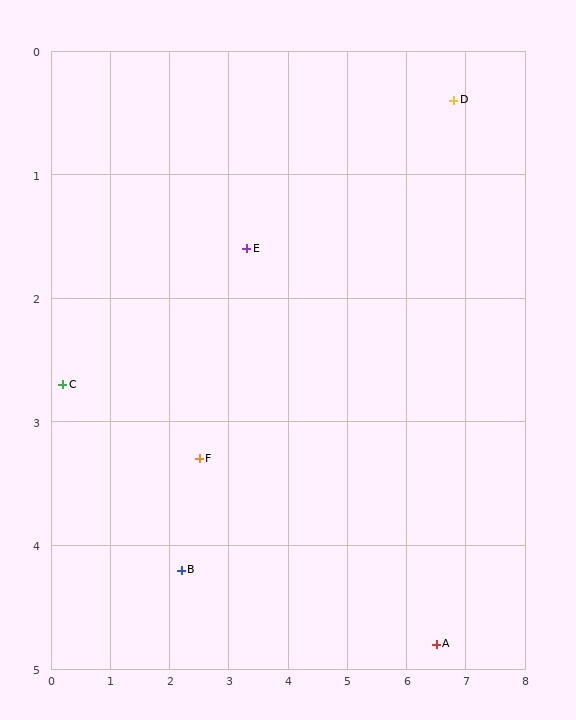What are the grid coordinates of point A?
Point A is at approximately (6.5, 4.8).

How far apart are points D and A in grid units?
Points D and A are about 4.4 grid units apart.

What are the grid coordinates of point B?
Point B is at approximately (2.2, 4.2).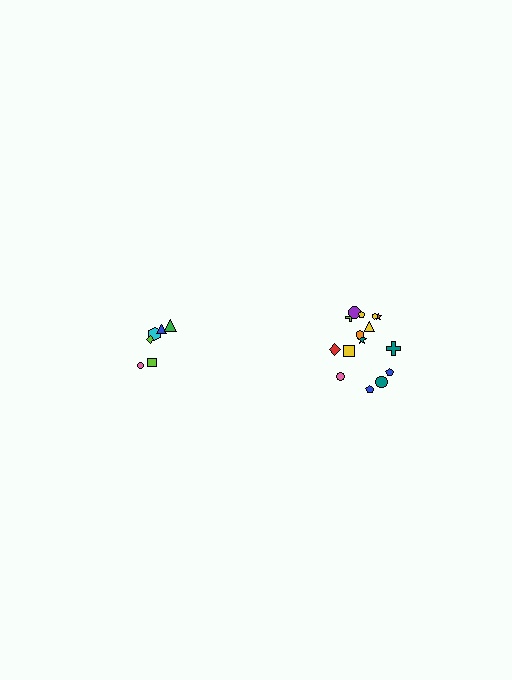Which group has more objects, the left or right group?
The right group.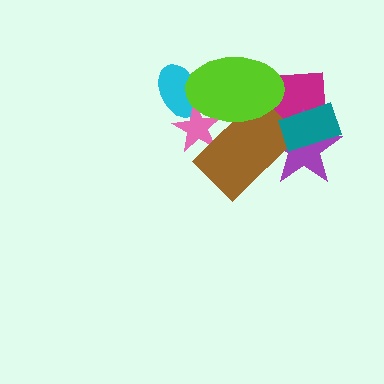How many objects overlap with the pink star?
3 objects overlap with the pink star.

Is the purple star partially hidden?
Yes, it is partially covered by another shape.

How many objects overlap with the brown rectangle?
4 objects overlap with the brown rectangle.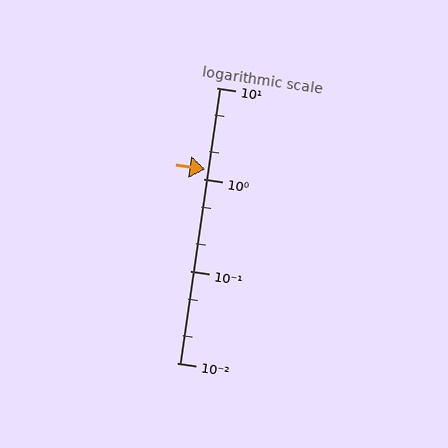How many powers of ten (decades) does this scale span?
The scale spans 3 decades, from 0.01 to 10.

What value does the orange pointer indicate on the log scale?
The pointer indicates approximately 1.3.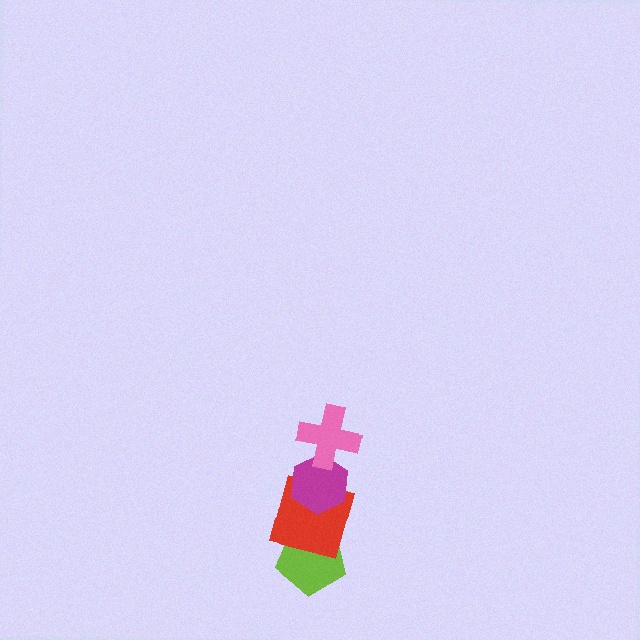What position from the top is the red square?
The red square is 3rd from the top.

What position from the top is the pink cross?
The pink cross is 1st from the top.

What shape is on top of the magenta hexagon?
The pink cross is on top of the magenta hexagon.